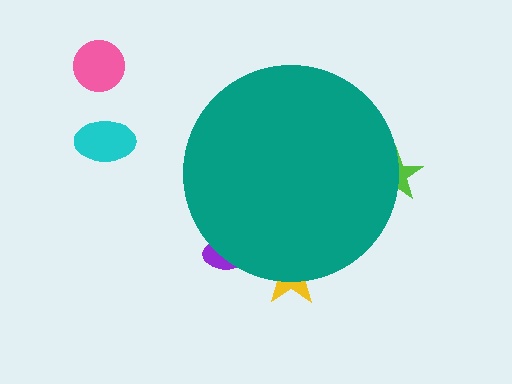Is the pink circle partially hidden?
No, the pink circle is fully visible.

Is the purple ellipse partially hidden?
Yes, the purple ellipse is partially hidden behind the teal circle.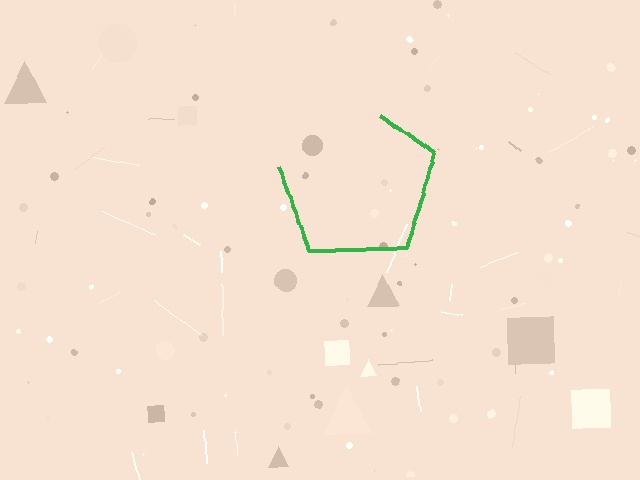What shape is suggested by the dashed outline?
The dashed outline suggests a pentagon.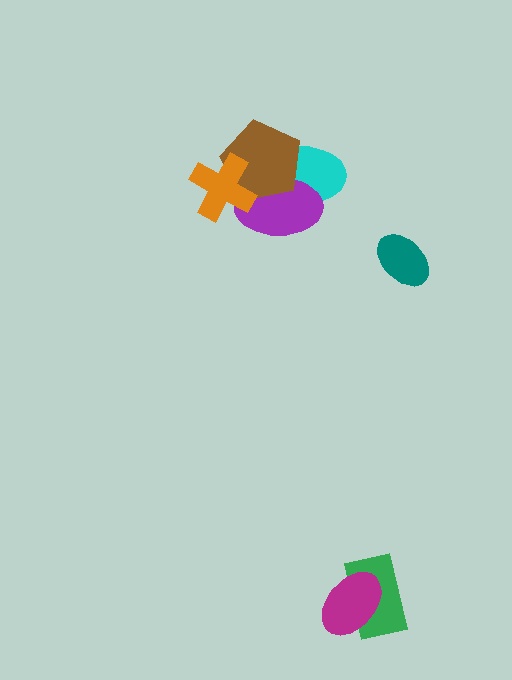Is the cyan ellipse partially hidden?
Yes, it is partially covered by another shape.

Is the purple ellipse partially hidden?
Yes, it is partially covered by another shape.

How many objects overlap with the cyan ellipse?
2 objects overlap with the cyan ellipse.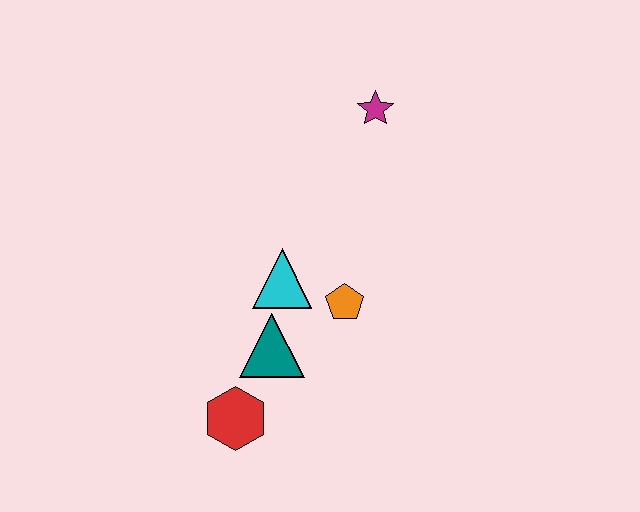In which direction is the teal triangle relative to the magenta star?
The teal triangle is below the magenta star.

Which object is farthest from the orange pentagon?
The magenta star is farthest from the orange pentagon.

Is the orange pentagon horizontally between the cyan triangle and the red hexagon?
No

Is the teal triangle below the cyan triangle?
Yes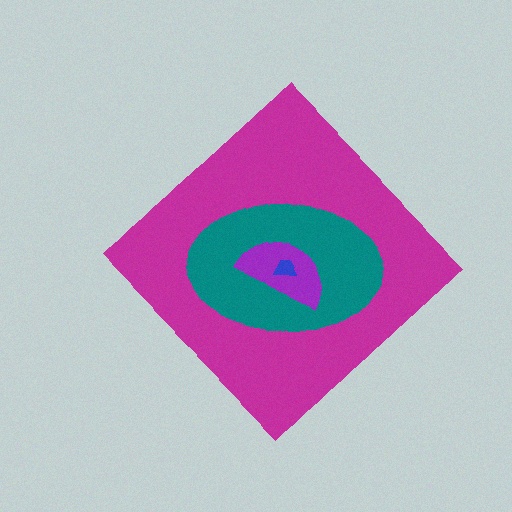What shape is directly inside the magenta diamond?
The teal ellipse.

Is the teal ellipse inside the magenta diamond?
Yes.